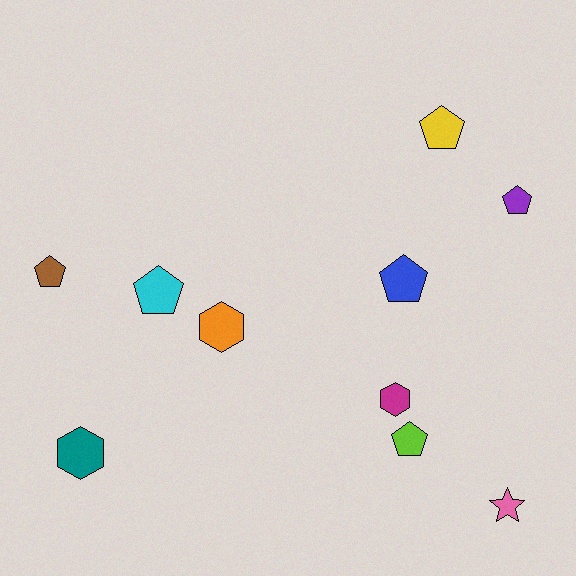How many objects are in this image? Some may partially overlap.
There are 10 objects.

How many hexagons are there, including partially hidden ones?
There are 3 hexagons.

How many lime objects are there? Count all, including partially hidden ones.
There is 1 lime object.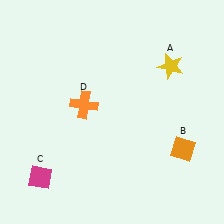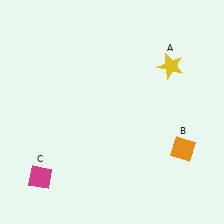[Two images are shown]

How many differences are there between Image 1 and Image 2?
There is 1 difference between the two images.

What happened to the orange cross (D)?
The orange cross (D) was removed in Image 2. It was in the top-left area of Image 1.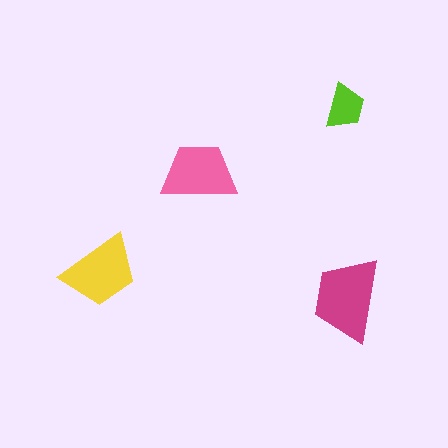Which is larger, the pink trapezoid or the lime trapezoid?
The pink one.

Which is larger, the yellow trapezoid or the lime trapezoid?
The yellow one.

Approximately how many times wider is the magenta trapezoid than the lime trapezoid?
About 2 times wider.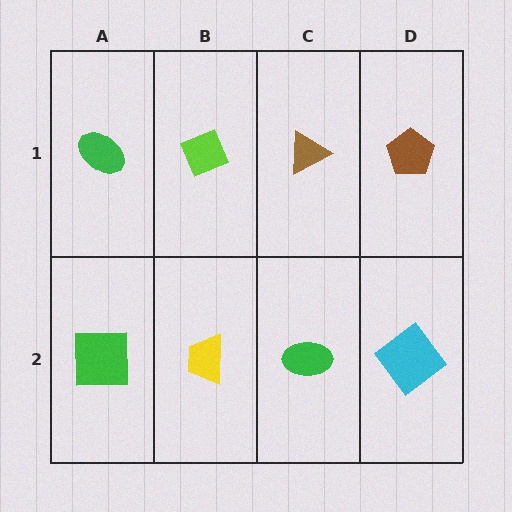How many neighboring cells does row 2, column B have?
3.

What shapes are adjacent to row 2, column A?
A green ellipse (row 1, column A), a yellow trapezoid (row 2, column B).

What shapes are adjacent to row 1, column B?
A yellow trapezoid (row 2, column B), a green ellipse (row 1, column A), a brown triangle (row 1, column C).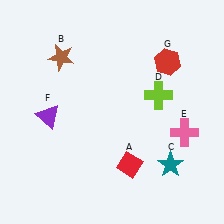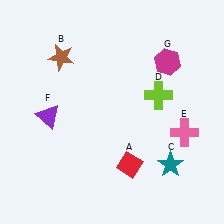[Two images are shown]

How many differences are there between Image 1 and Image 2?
There is 1 difference between the two images.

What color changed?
The hexagon (G) changed from red in Image 1 to magenta in Image 2.